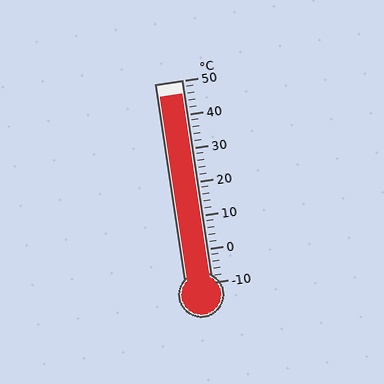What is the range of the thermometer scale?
The thermometer scale ranges from -10°C to 50°C.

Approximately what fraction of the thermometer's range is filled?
The thermometer is filled to approximately 95% of its range.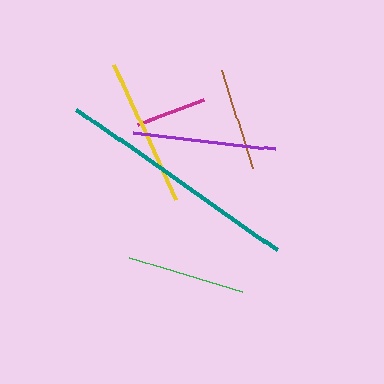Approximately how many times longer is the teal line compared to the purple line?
The teal line is approximately 1.7 times the length of the purple line.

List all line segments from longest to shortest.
From longest to shortest: teal, yellow, purple, green, brown, magenta.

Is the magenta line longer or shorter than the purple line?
The purple line is longer than the magenta line.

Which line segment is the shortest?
The magenta line is the shortest at approximately 71 pixels.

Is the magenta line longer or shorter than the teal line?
The teal line is longer than the magenta line.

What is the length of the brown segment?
The brown segment is approximately 103 pixels long.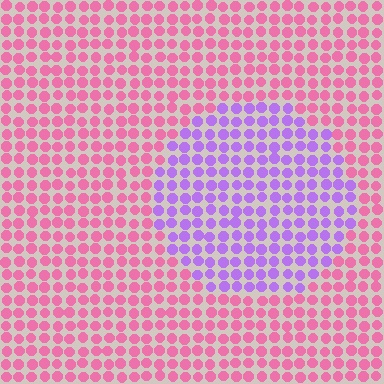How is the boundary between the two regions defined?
The boundary is defined purely by a slight shift in hue (about 58 degrees). Spacing, size, and orientation are identical on both sides.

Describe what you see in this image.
The image is filled with small pink elements in a uniform arrangement. A circle-shaped region is visible where the elements are tinted to a slightly different hue, forming a subtle color boundary.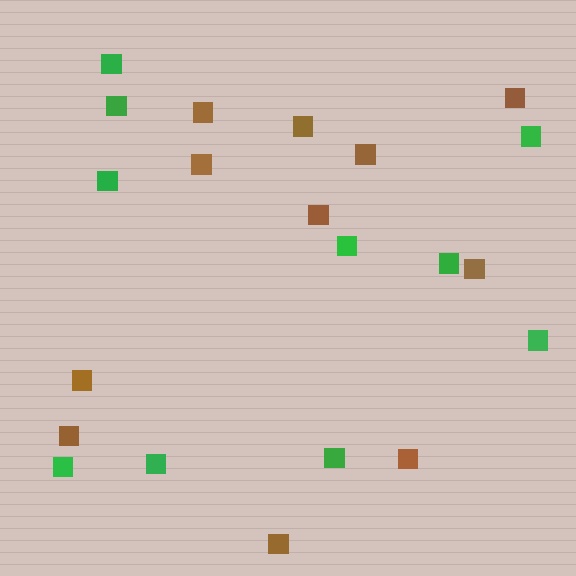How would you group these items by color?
There are 2 groups: one group of brown squares (11) and one group of green squares (10).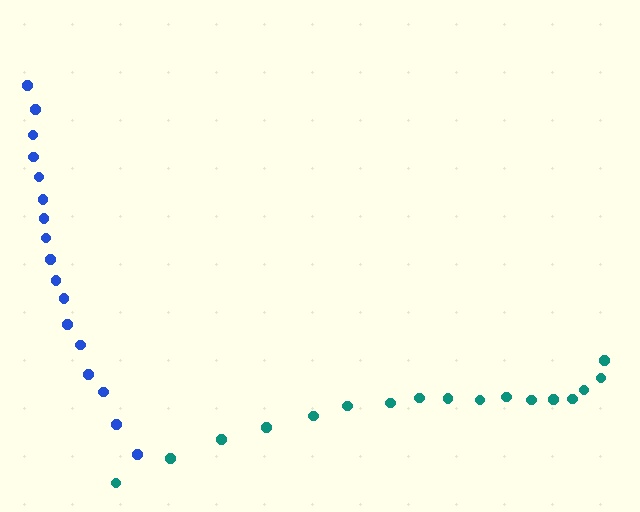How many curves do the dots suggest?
There are 2 distinct paths.